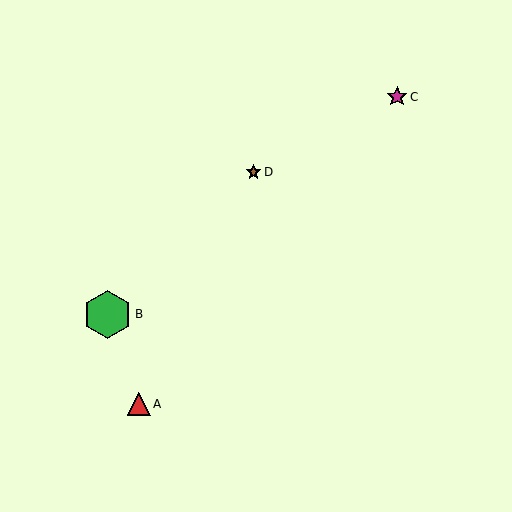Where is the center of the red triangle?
The center of the red triangle is at (139, 404).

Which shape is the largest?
The green hexagon (labeled B) is the largest.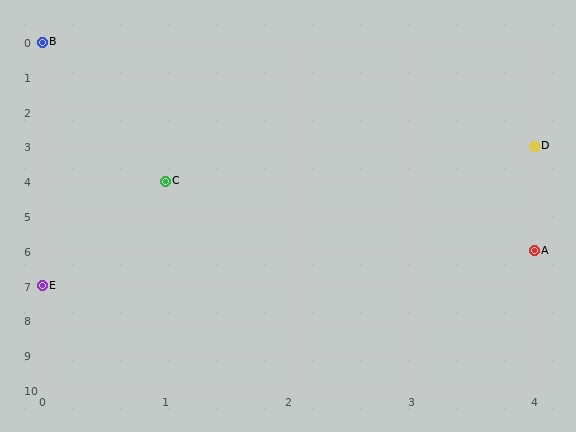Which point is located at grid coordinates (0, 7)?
Point E is at (0, 7).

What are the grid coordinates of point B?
Point B is at grid coordinates (0, 0).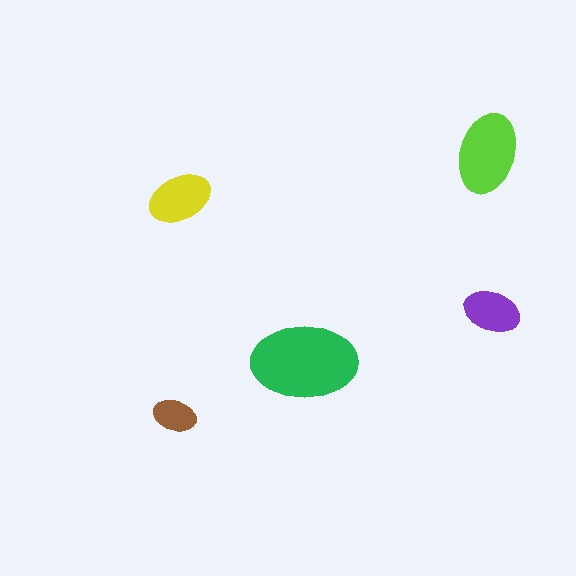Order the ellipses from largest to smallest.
the green one, the lime one, the yellow one, the purple one, the brown one.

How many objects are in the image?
There are 5 objects in the image.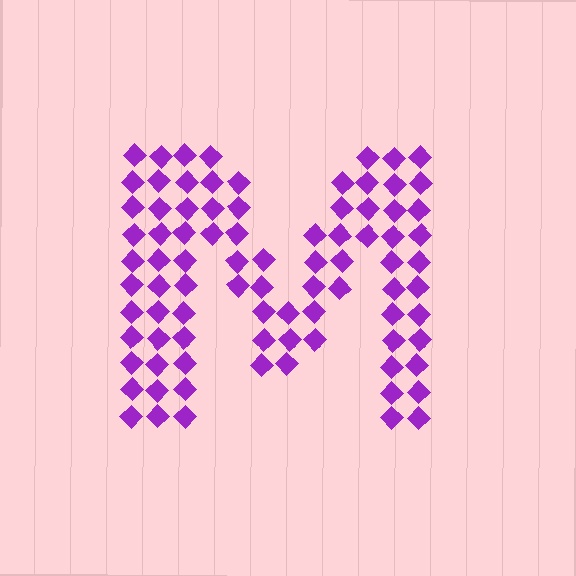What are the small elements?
The small elements are diamonds.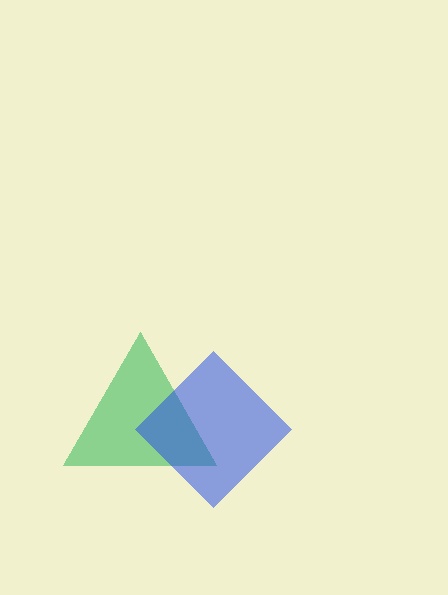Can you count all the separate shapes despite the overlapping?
Yes, there are 2 separate shapes.